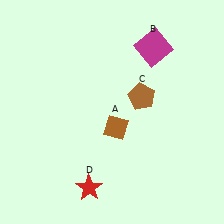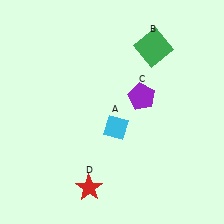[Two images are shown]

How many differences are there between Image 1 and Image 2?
There are 3 differences between the two images.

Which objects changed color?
A changed from brown to cyan. B changed from magenta to green. C changed from brown to purple.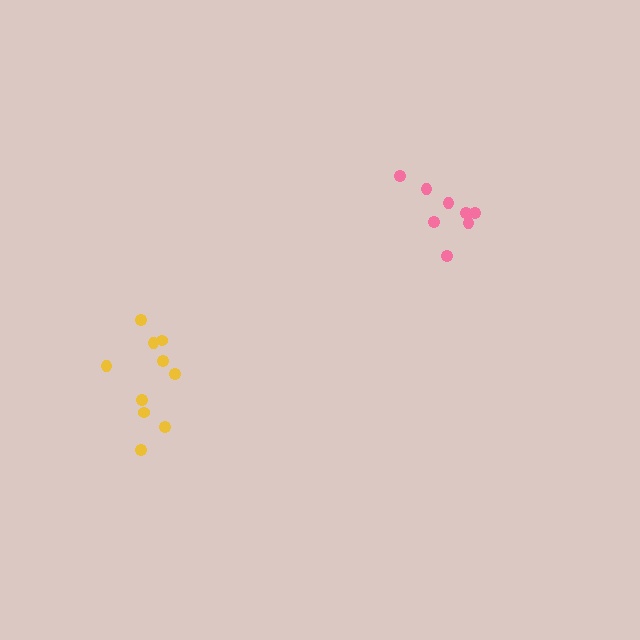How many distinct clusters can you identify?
There are 2 distinct clusters.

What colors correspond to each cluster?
The clusters are colored: pink, yellow.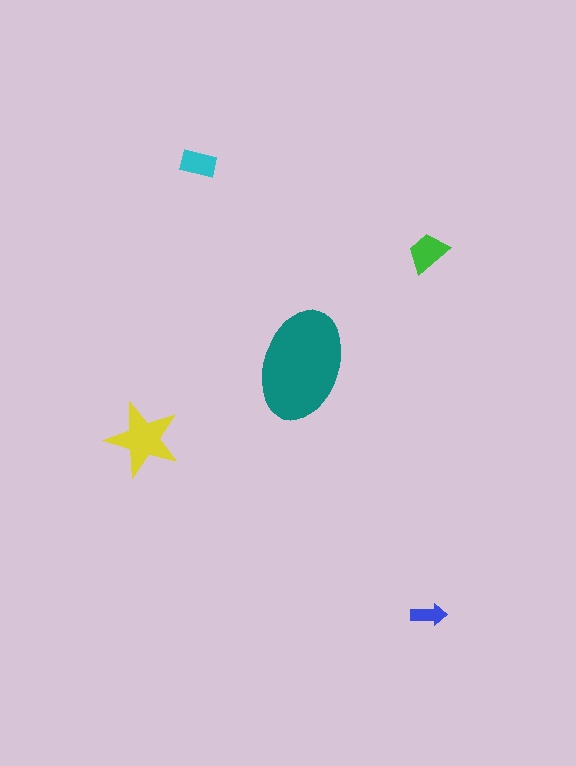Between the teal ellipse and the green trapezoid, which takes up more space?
The teal ellipse.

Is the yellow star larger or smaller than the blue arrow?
Larger.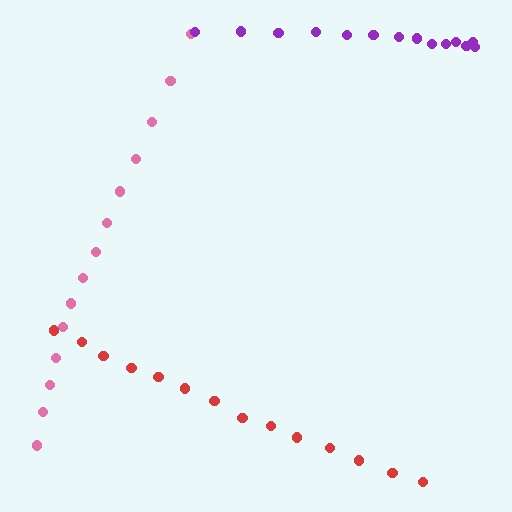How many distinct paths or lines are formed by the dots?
There are 3 distinct paths.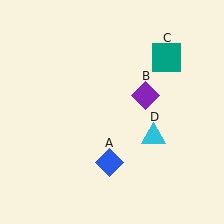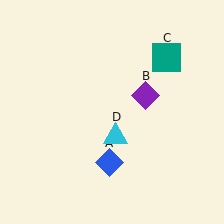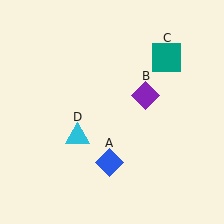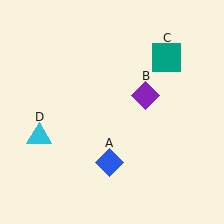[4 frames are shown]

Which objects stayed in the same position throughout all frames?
Blue diamond (object A) and purple diamond (object B) and teal square (object C) remained stationary.